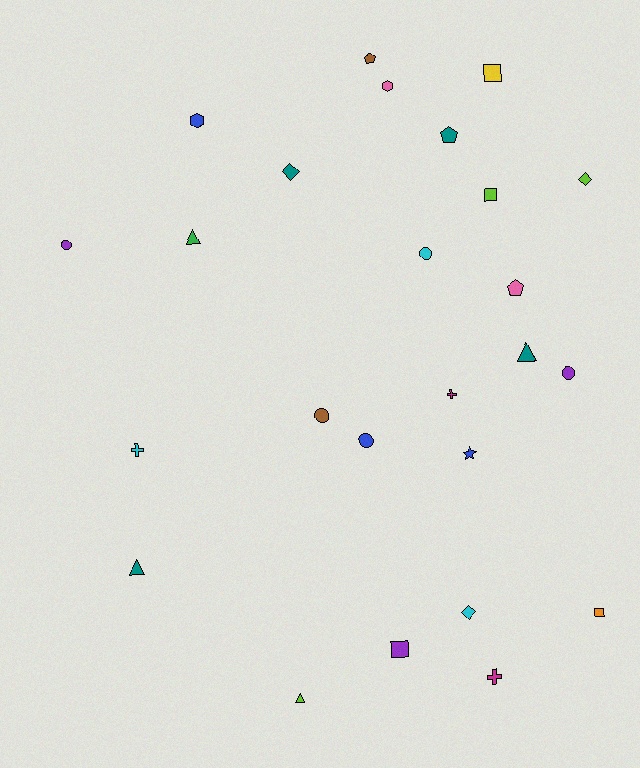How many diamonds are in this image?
There are 3 diamonds.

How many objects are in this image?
There are 25 objects.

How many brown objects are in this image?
There are 2 brown objects.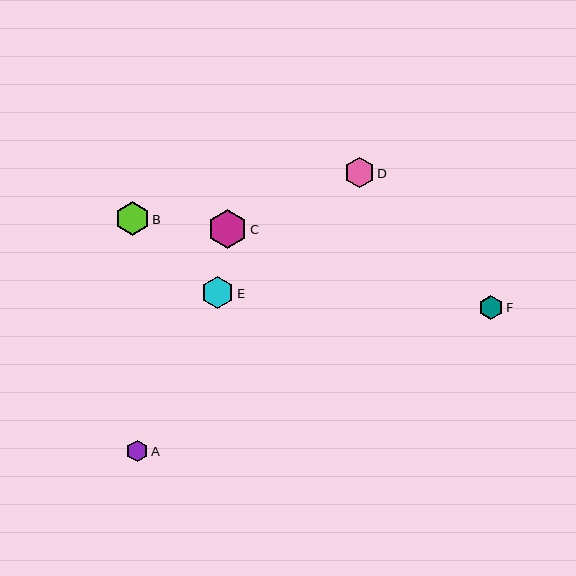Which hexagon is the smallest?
Hexagon A is the smallest with a size of approximately 21 pixels.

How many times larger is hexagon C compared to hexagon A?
Hexagon C is approximately 1.9 times the size of hexagon A.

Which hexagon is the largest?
Hexagon C is the largest with a size of approximately 40 pixels.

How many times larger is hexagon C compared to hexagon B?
Hexagon C is approximately 1.2 times the size of hexagon B.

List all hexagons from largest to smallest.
From largest to smallest: C, B, E, D, F, A.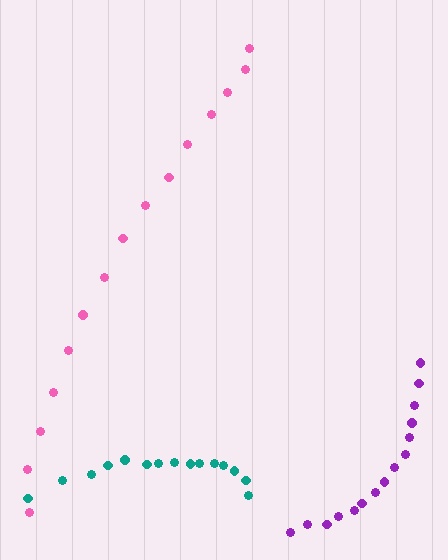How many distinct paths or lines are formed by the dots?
There are 3 distinct paths.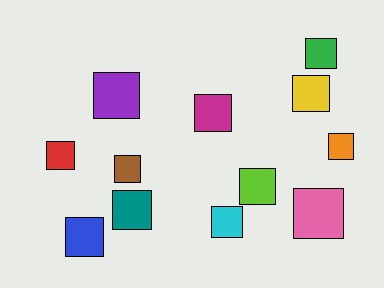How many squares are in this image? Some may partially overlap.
There are 12 squares.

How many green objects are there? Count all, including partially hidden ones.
There is 1 green object.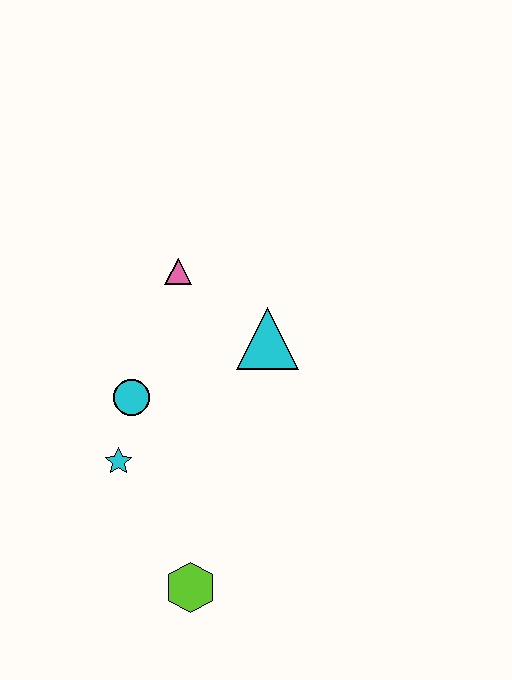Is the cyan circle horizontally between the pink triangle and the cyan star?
Yes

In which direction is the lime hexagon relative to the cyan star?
The lime hexagon is below the cyan star.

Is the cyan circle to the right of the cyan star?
Yes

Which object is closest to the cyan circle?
The cyan star is closest to the cyan circle.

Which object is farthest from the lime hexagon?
The pink triangle is farthest from the lime hexagon.